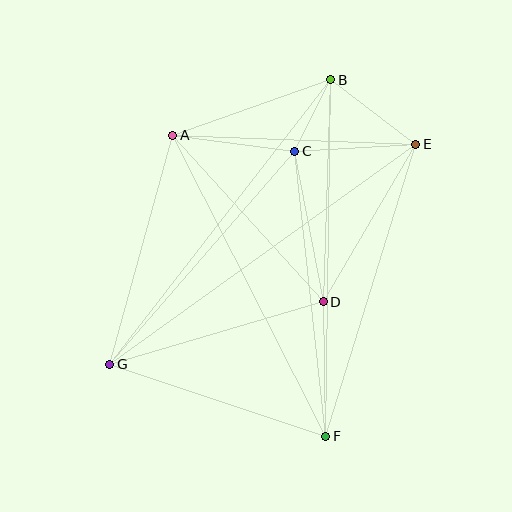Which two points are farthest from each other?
Points E and G are farthest from each other.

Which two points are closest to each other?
Points B and C are closest to each other.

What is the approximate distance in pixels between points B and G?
The distance between B and G is approximately 360 pixels.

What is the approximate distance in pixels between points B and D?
The distance between B and D is approximately 222 pixels.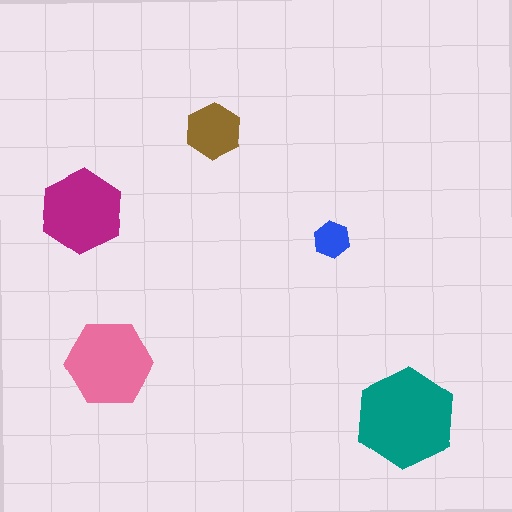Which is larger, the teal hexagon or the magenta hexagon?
The teal one.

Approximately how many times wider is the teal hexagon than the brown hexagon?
About 2 times wider.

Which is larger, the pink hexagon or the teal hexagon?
The teal one.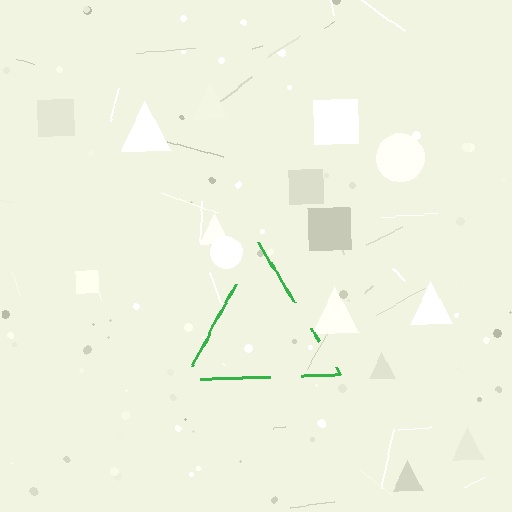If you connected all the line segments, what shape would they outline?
They would outline a triangle.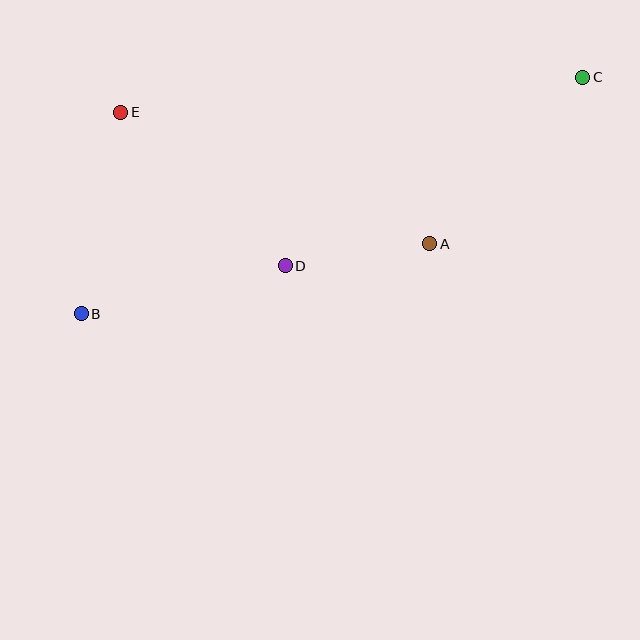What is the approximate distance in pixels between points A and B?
The distance between A and B is approximately 356 pixels.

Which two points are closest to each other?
Points A and D are closest to each other.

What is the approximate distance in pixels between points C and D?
The distance between C and D is approximately 352 pixels.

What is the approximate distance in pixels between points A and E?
The distance between A and E is approximately 336 pixels.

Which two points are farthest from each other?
Points B and C are farthest from each other.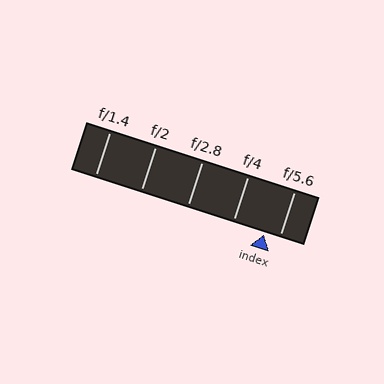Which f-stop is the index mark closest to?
The index mark is closest to f/5.6.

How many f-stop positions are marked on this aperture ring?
There are 5 f-stop positions marked.